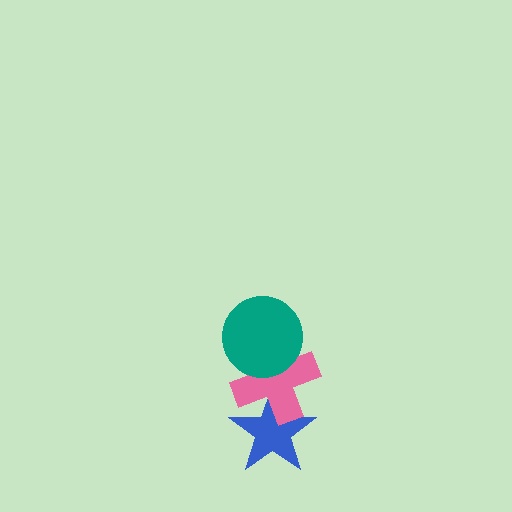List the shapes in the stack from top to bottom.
From top to bottom: the teal circle, the pink cross, the blue star.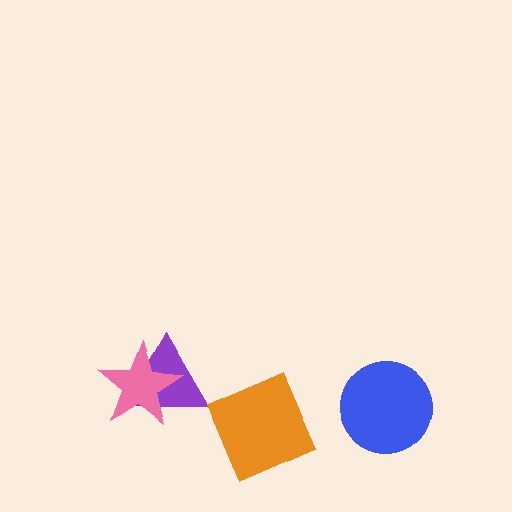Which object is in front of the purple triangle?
The pink star is in front of the purple triangle.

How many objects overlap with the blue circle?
0 objects overlap with the blue circle.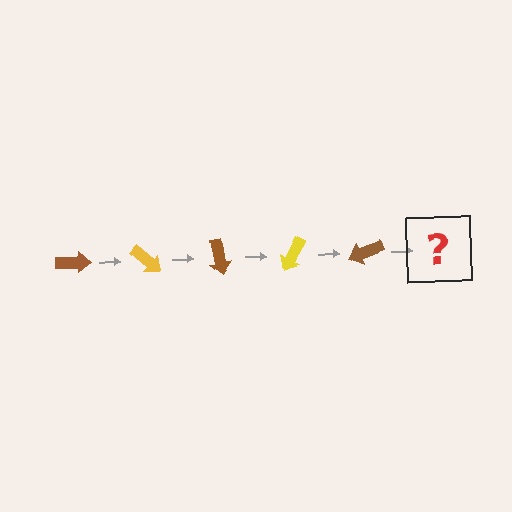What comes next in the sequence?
The next element should be a yellow arrow, rotated 200 degrees from the start.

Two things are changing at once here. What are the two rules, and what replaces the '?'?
The two rules are that it rotates 40 degrees each step and the color cycles through brown and yellow. The '?' should be a yellow arrow, rotated 200 degrees from the start.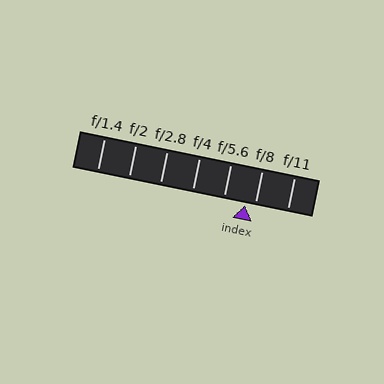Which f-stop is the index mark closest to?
The index mark is closest to f/8.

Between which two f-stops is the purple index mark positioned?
The index mark is between f/5.6 and f/8.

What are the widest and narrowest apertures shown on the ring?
The widest aperture shown is f/1.4 and the narrowest is f/11.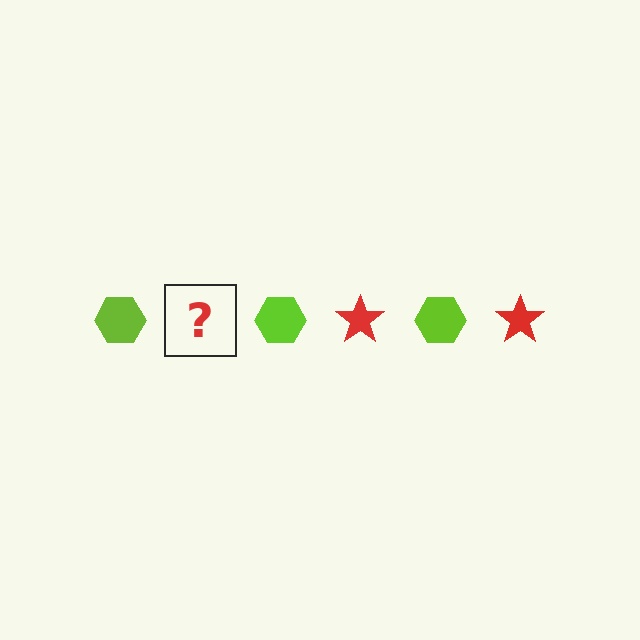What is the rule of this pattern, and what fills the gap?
The rule is that the pattern alternates between lime hexagon and red star. The gap should be filled with a red star.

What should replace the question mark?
The question mark should be replaced with a red star.